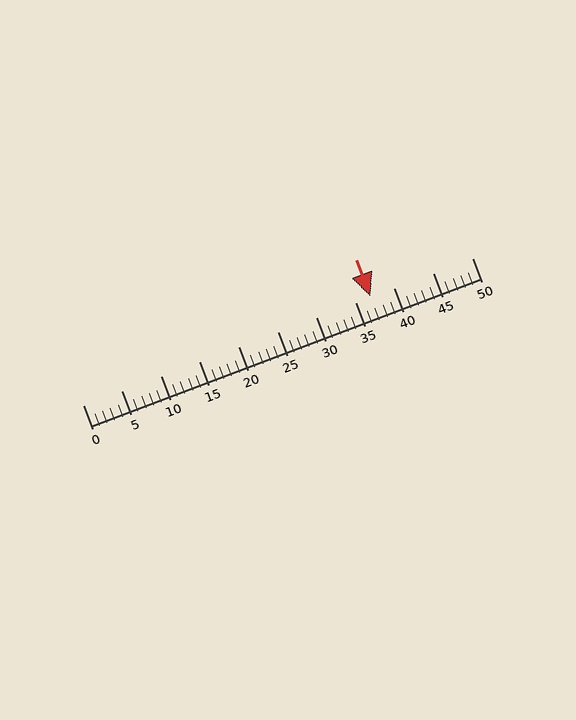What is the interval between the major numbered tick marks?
The major tick marks are spaced 5 units apart.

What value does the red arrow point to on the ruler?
The red arrow points to approximately 37.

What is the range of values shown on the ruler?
The ruler shows values from 0 to 50.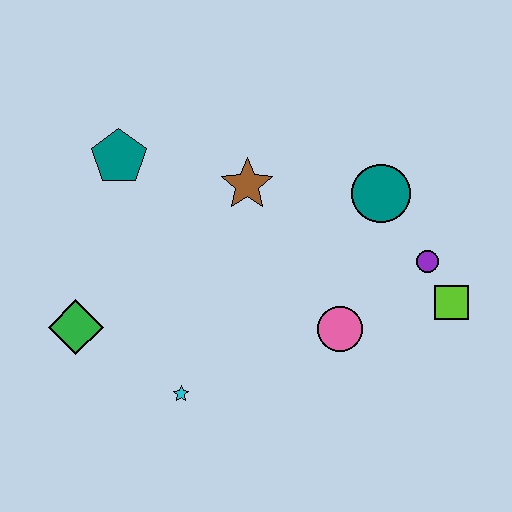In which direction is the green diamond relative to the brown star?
The green diamond is to the left of the brown star.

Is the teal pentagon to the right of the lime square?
No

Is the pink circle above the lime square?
No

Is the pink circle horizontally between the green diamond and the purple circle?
Yes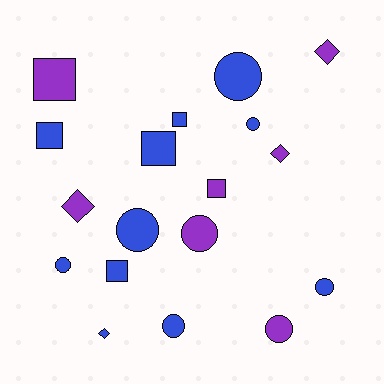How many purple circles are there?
There are 2 purple circles.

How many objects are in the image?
There are 18 objects.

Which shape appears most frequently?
Circle, with 8 objects.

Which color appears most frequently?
Blue, with 11 objects.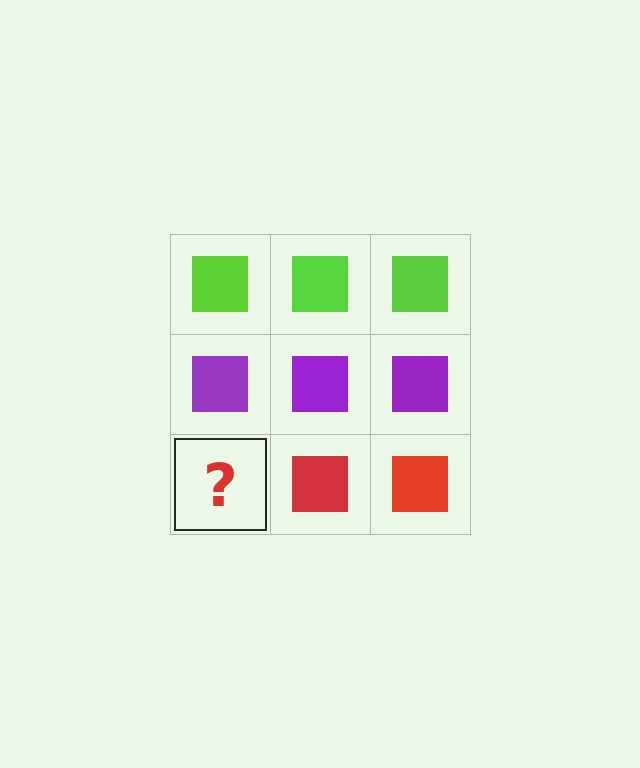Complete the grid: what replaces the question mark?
The question mark should be replaced with a red square.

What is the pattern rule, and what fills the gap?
The rule is that each row has a consistent color. The gap should be filled with a red square.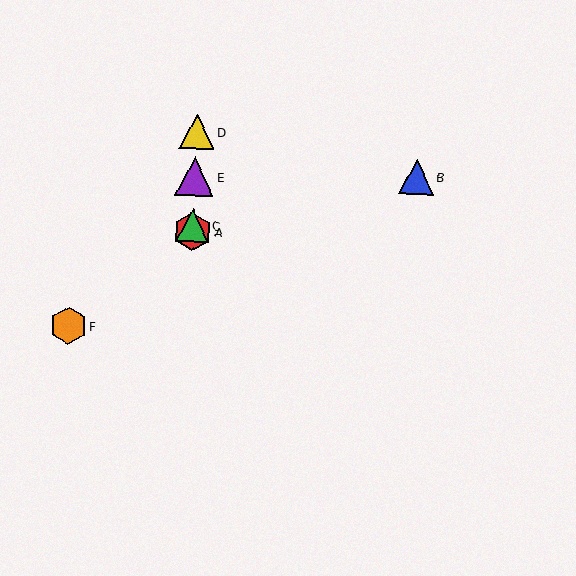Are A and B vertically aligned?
No, A is at x≈192 and B is at x≈416.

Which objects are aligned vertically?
Objects A, C, D, E are aligned vertically.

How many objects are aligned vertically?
4 objects (A, C, D, E) are aligned vertically.